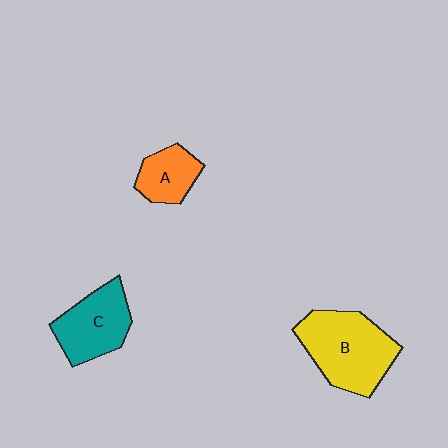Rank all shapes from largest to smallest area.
From largest to smallest: B (yellow), C (teal), A (orange).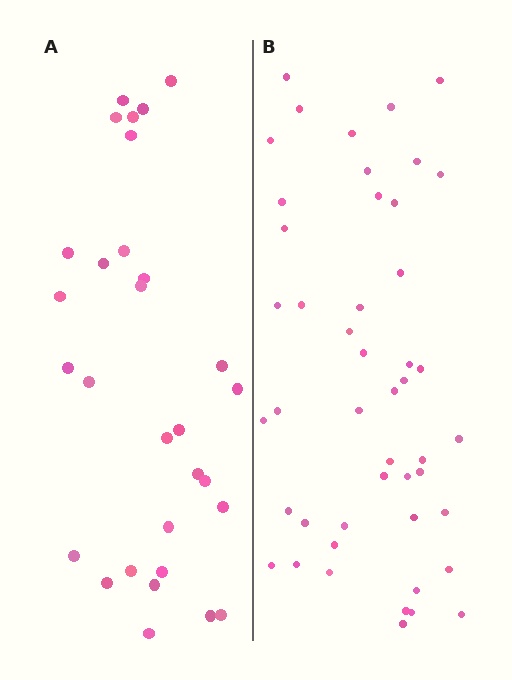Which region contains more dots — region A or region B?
Region B (the right region) has more dots.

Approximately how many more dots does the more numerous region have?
Region B has approximately 15 more dots than region A.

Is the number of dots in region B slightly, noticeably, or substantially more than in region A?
Region B has substantially more. The ratio is roughly 1.6 to 1.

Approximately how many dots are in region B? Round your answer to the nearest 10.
About 50 dots. (The exact count is 47, which rounds to 50.)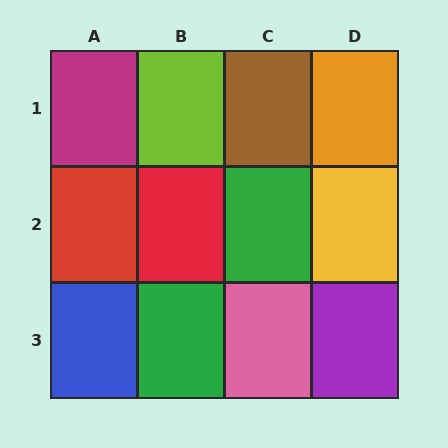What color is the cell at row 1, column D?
Orange.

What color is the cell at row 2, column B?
Red.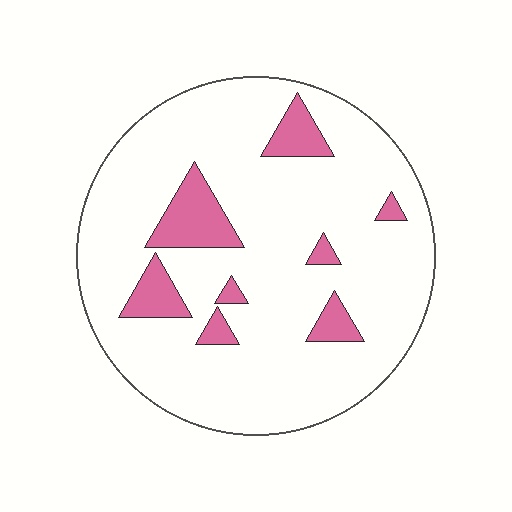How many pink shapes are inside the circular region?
8.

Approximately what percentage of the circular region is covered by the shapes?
Approximately 15%.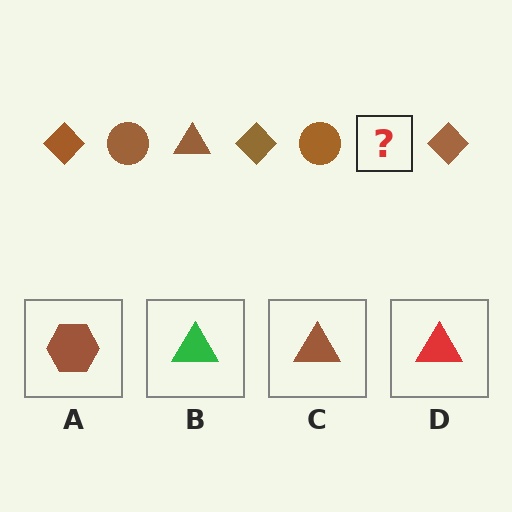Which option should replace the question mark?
Option C.